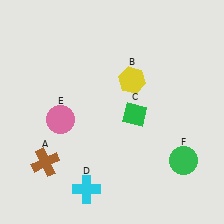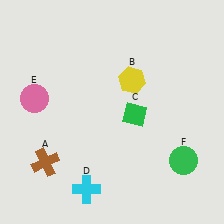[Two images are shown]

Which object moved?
The pink circle (E) moved left.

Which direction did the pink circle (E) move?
The pink circle (E) moved left.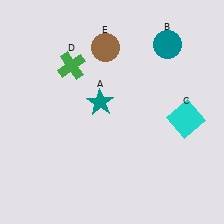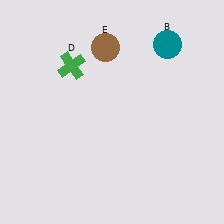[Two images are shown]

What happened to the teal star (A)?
The teal star (A) was removed in Image 2. It was in the top-left area of Image 1.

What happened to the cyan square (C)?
The cyan square (C) was removed in Image 2. It was in the bottom-right area of Image 1.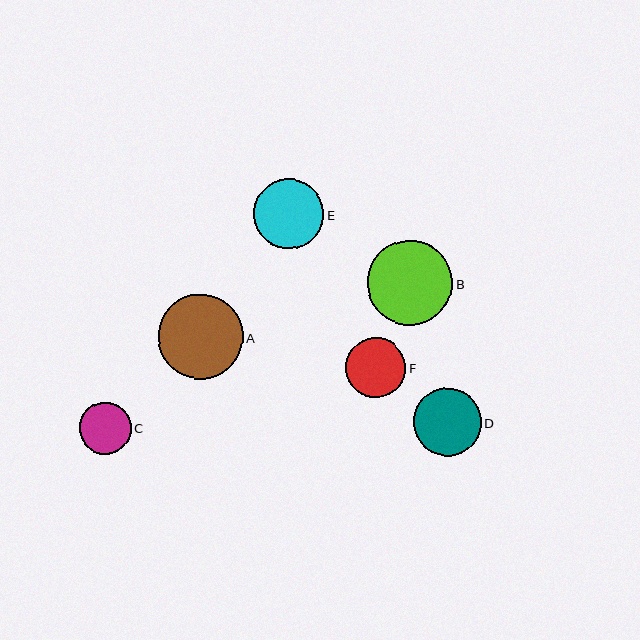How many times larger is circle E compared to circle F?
Circle E is approximately 1.2 times the size of circle F.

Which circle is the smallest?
Circle C is the smallest with a size of approximately 51 pixels.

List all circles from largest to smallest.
From largest to smallest: A, B, E, D, F, C.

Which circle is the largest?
Circle A is the largest with a size of approximately 85 pixels.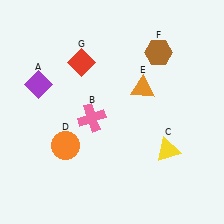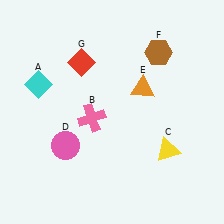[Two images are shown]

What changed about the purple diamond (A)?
In Image 1, A is purple. In Image 2, it changed to cyan.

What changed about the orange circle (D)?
In Image 1, D is orange. In Image 2, it changed to pink.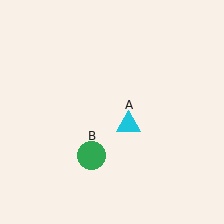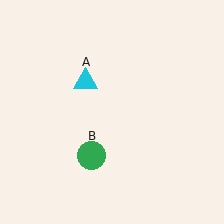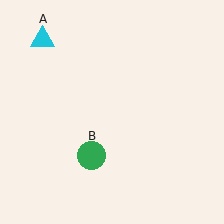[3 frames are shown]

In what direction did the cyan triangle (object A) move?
The cyan triangle (object A) moved up and to the left.